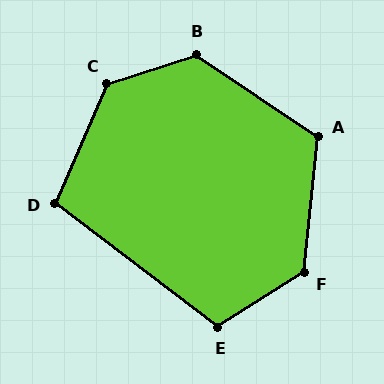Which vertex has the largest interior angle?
C, at approximately 132 degrees.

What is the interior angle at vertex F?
Approximately 128 degrees (obtuse).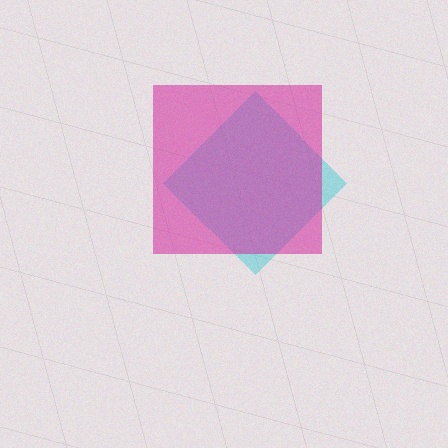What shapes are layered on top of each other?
The layered shapes are: a cyan diamond, a magenta square.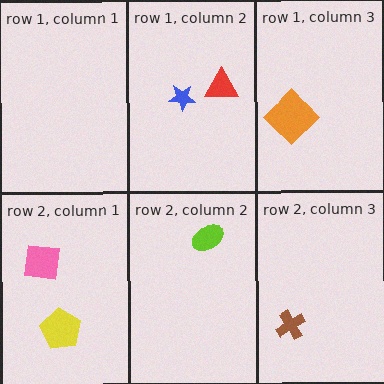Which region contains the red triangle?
The row 1, column 2 region.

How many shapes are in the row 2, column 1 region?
2.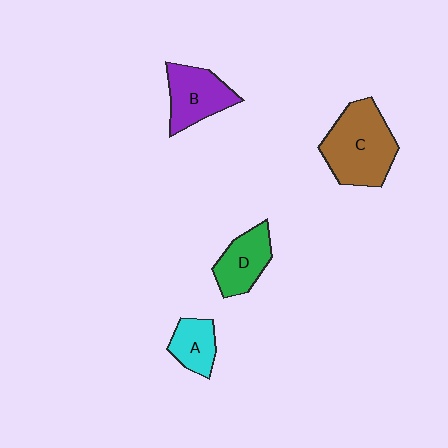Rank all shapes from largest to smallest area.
From largest to smallest: C (brown), B (purple), D (green), A (cyan).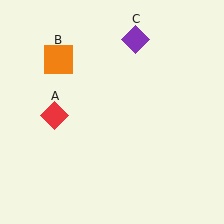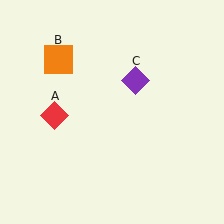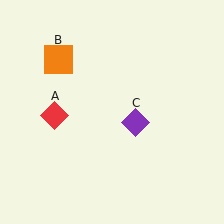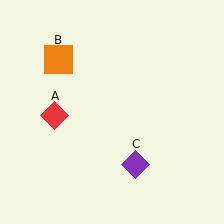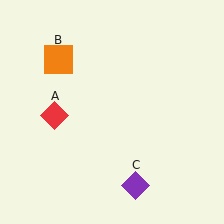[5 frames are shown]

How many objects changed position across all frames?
1 object changed position: purple diamond (object C).